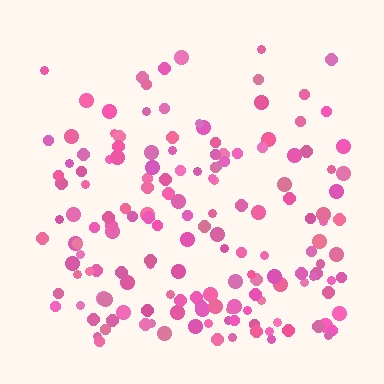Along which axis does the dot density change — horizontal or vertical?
Vertical.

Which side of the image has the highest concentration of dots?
The bottom.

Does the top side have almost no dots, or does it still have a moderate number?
Still a moderate number, just noticeably fewer than the bottom.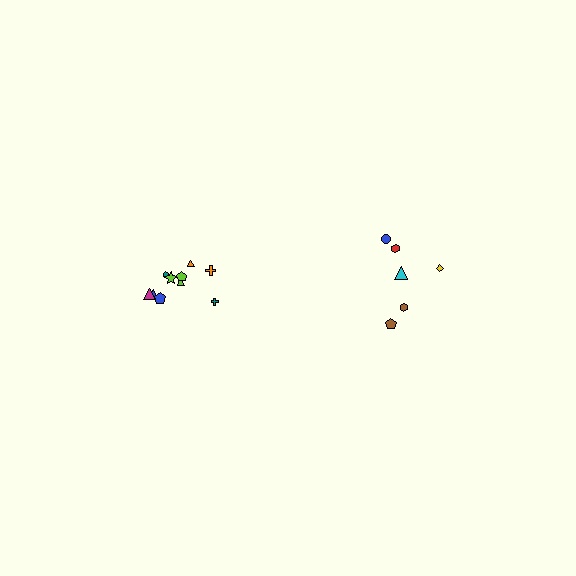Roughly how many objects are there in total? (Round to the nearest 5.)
Roughly 15 objects in total.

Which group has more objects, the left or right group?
The left group.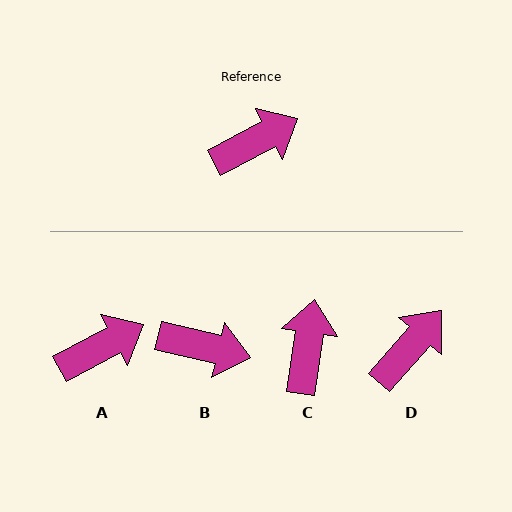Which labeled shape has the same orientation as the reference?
A.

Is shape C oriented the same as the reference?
No, it is off by about 53 degrees.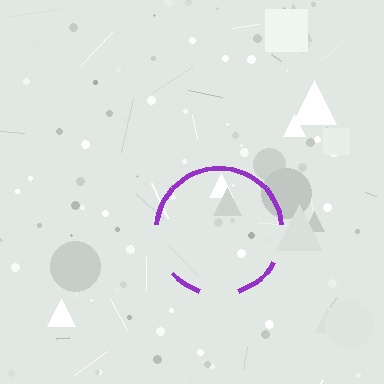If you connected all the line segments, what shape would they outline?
They would outline a circle.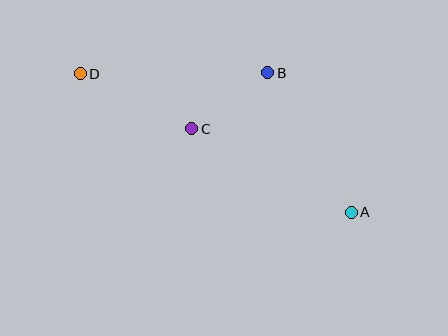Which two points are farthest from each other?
Points A and D are farthest from each other.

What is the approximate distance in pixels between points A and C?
The distance between A and C is approximately 180 pixels.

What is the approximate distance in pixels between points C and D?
The distance between C and D is approximately 124 pixels.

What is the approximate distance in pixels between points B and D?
The distance between B and D is approximately 188 pixels.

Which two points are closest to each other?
Points B and C are closest to each other.